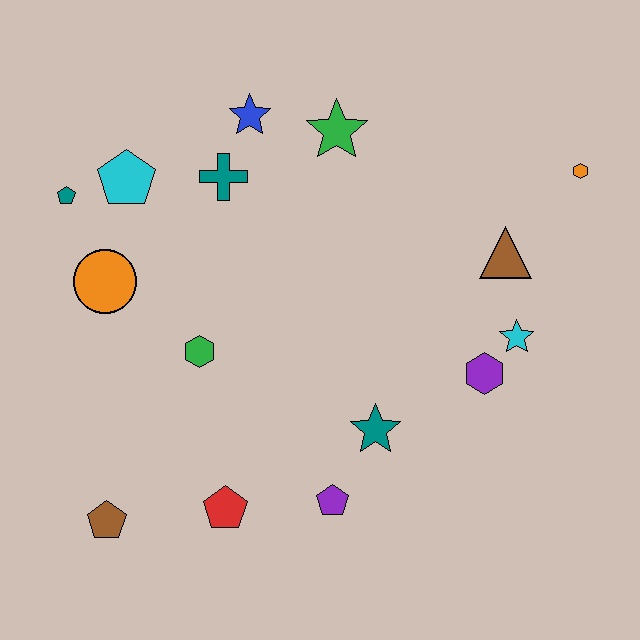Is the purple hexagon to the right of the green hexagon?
Yes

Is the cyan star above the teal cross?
No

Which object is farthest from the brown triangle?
The brown pentagon is farthest from the brown triangle.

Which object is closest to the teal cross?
The blue star is closest to the teal cross.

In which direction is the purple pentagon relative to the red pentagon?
The purple pentagon is to the right of the red pentagon.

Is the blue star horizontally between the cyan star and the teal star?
No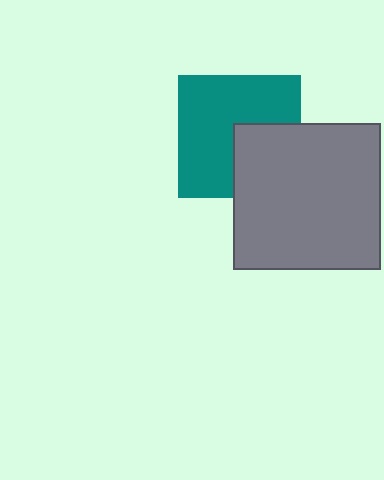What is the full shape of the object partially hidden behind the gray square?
The partially hidden object is a teal square.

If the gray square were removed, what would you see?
You would see the complete teal square.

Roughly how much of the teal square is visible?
Most of it is visible (roughly 67%).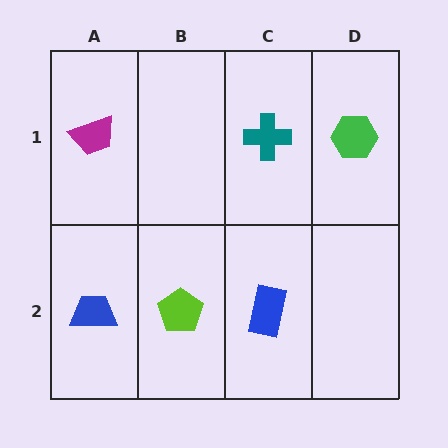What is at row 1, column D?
A green hexagon.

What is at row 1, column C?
A teal cross.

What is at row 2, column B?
A lime pentagon.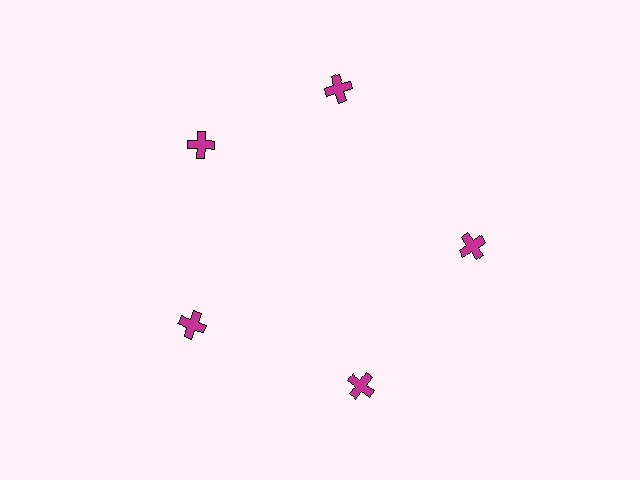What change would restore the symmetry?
The symmetry would be restored by rotating it back into even spacing with its neighbors so that all 5 crosses sit at equal angles and equal distance from the center.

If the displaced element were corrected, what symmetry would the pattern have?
It would have 5-fold rotational symmetry — the pattern would map onto itself every 72 degrees.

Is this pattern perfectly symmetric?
No. The 5 magenta crosses are arranged in a ring, but one element near the 1 o'clock position is rotated out of alignment along the ring, breaking the 5-fold rotational symmetry.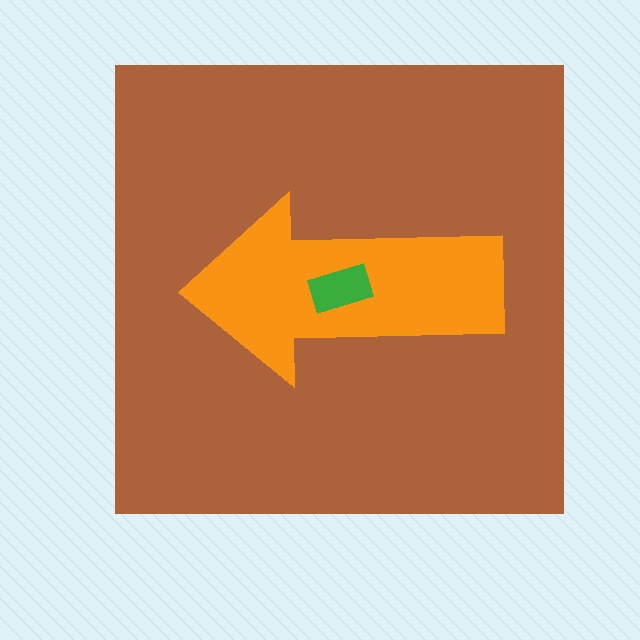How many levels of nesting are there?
3.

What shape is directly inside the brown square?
The orange arrow.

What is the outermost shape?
The brown square.